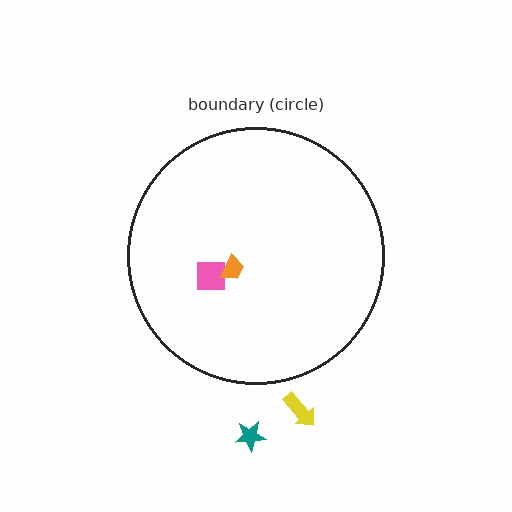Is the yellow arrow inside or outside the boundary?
Outside.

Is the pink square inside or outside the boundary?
Inside.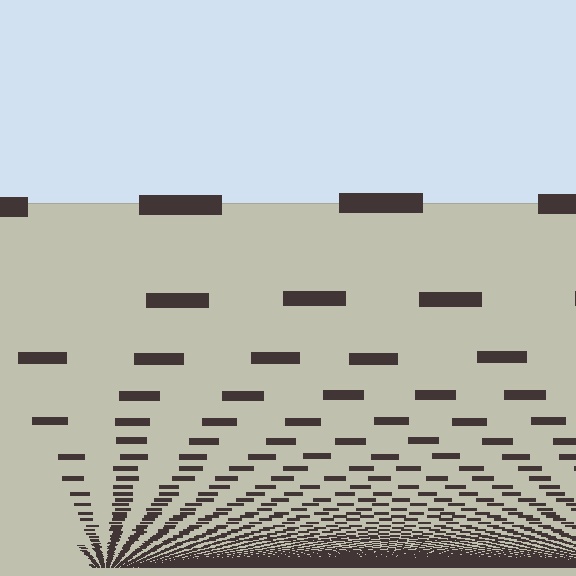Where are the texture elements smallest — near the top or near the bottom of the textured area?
Near the bottom.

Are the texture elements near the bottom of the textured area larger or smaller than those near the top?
Smaller. The gradient is inverted — elements near the bottom are smaller and denser.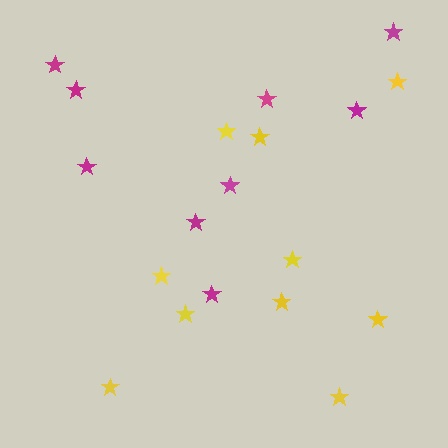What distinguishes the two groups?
There are 2 groups: one group of yellow stars (10) and one group of magenta stars (9).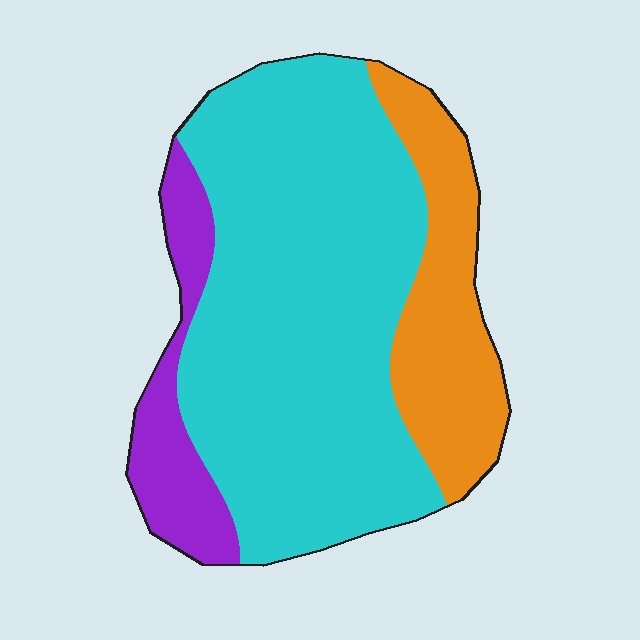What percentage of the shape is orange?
Orange takes up between a sixth and a third of the shape.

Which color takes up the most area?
Cyan, at roughly 65%.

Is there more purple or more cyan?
Cyan.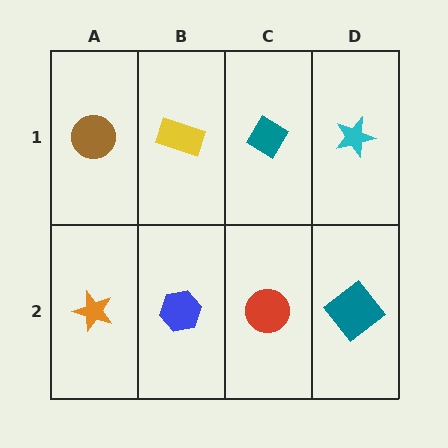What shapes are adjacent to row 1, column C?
A red circle (row 2, column C), a yellow rectangle (row 1, column B), a cyan star (row 1, column D).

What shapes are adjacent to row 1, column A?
An orange star (row 2, column A), a yellow rectangle (row 1, column B).